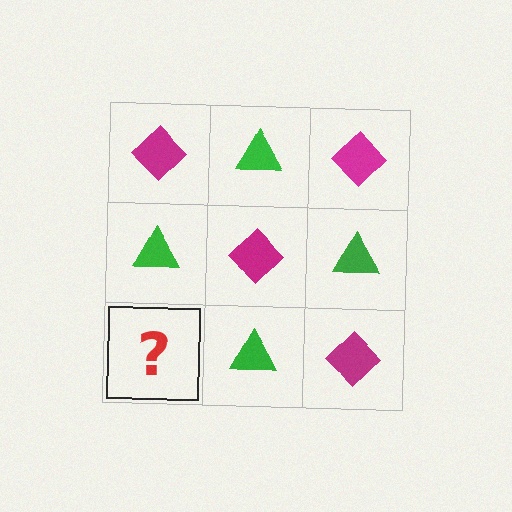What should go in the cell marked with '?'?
The missing cell should contain a magenta diamond.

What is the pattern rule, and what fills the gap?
The rule is that it alternates magenta diamond and green triangle in a checkerboard pattern. The gap should be filled with a magenta diamond.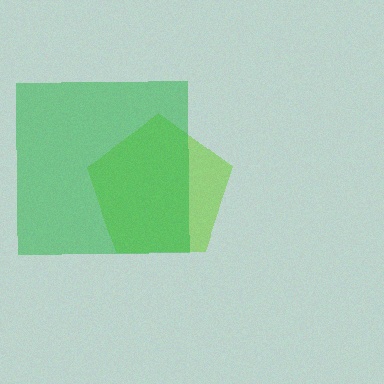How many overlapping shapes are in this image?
There are 2 overlapping shapes in the image.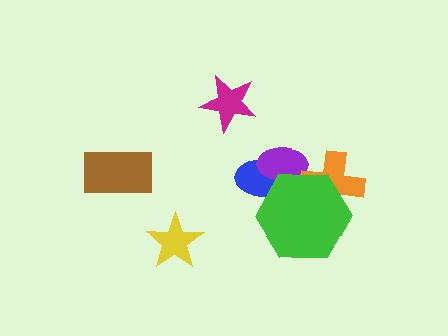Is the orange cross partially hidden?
Yes, it is partially covered by another shape.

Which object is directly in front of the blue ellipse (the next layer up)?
The purple ellipse is directly in front of the blue ellipse.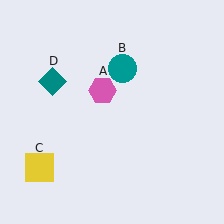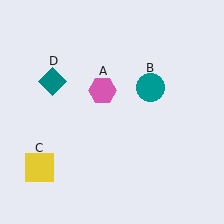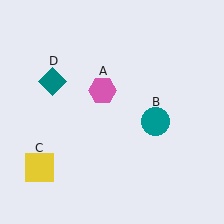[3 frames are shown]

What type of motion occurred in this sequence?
The teal circle (object B) rotated clockwise around the center of the scene.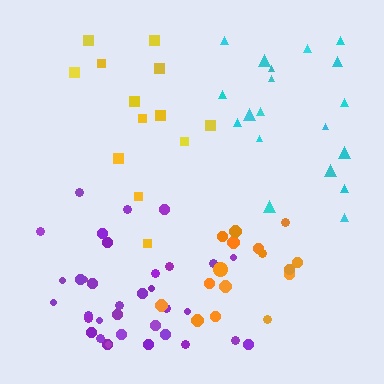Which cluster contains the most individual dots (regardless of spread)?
Purple (35).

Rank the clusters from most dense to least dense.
orange, purple, cyan, yellow.